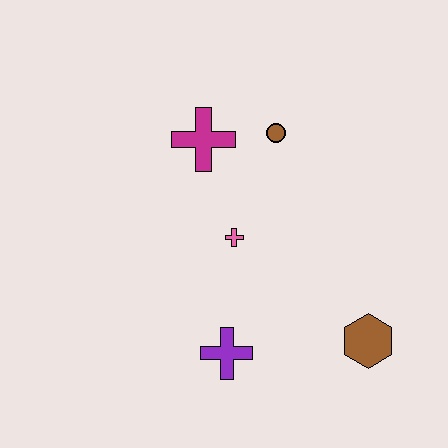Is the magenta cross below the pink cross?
No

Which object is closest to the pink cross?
The magenta cross is closest to the pink cross.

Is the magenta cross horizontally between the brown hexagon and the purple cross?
No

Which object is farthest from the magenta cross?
The brown hexagon is farthest from the magenta cross.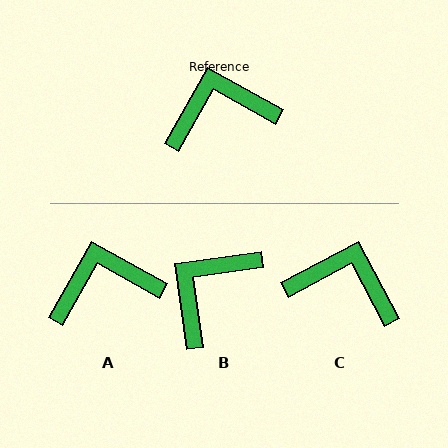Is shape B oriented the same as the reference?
No, it is off by about 37 degrees.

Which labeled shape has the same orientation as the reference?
A.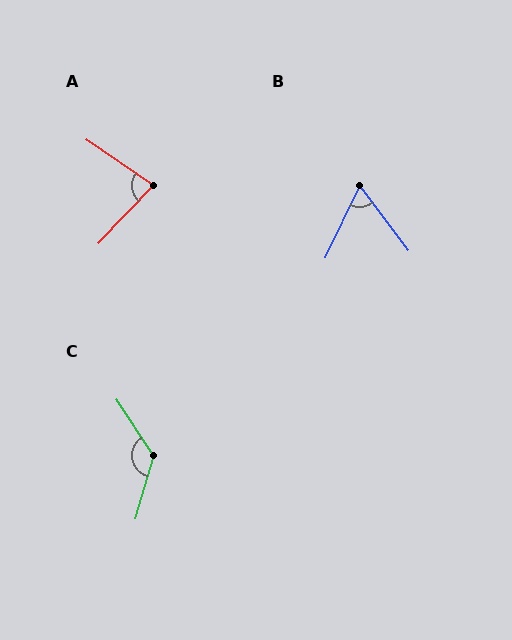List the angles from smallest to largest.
B (62°), A (81°), C (131°).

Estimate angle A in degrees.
Approximately 81 degrees.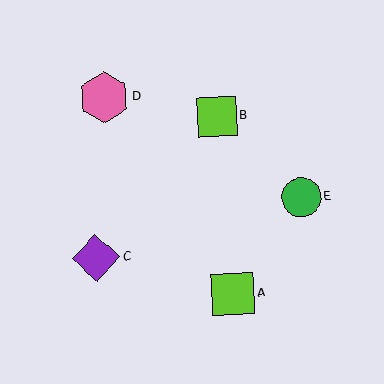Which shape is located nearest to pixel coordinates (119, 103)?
The pink hexagon (labeled D) at (104, 97) is nearest to that location.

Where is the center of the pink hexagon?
The center of the pink hexagon is at (104, 97).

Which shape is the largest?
The pink hexagon (labeled D) is the largest.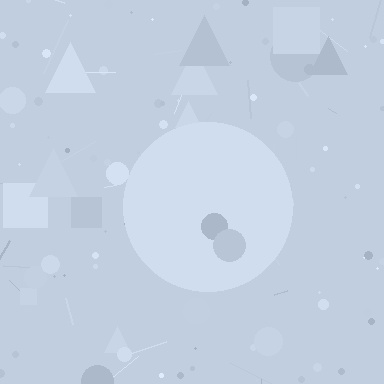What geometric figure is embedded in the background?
A circle is embedded in the background.